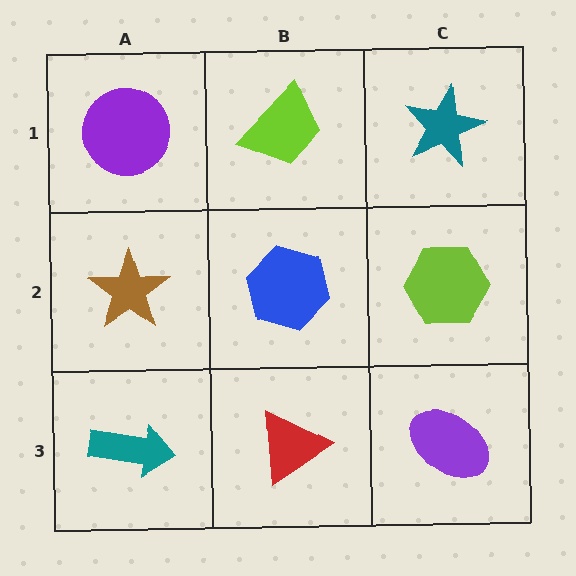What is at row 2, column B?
A blue hexagon.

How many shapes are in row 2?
3 shapes.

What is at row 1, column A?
A purple circle.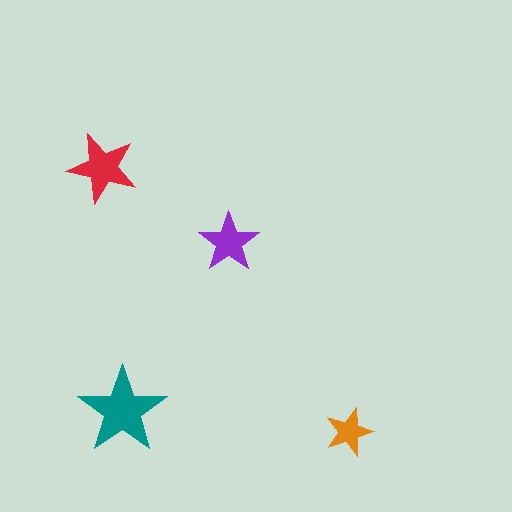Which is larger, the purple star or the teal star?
The teal one.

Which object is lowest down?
The orange star is bottommost.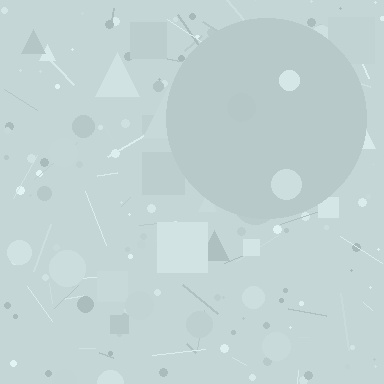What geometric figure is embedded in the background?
A circle is embedded in the background.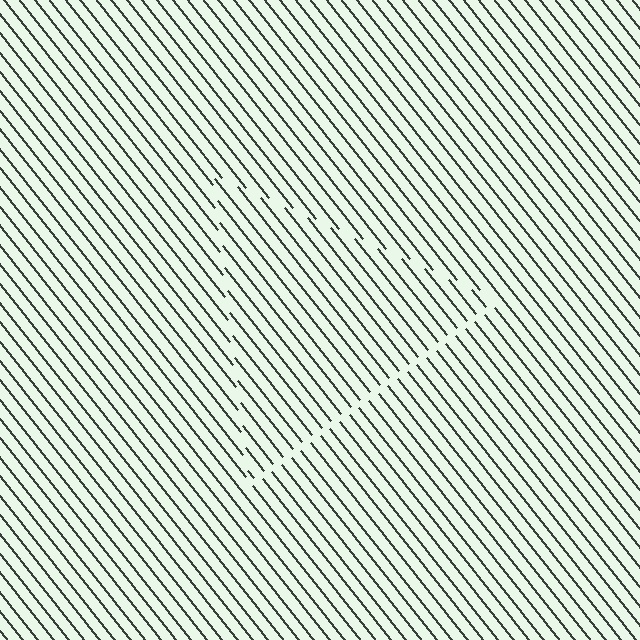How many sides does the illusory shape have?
3 sides — the line-ends trace a triangle.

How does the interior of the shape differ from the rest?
The interior of the shape contains the same grating, shifted by half a period — the contour is defined by the phase discontinuity where line-ends from the inner and outer gratings abut.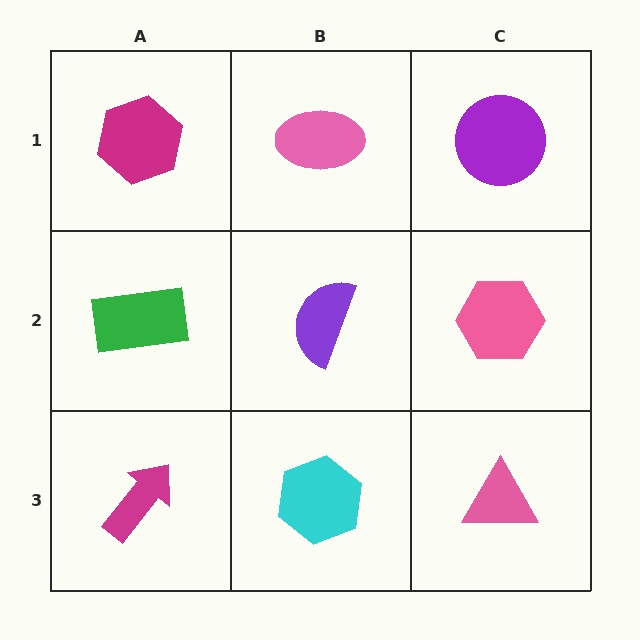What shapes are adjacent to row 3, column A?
A green rectangle (row 2, column A), a cyan hexagon (row 3, column B).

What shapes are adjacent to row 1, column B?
A purple semicircle (row 2, column B), a magenta hexagon (row 1, column A), a purple circle (row 1, column C).